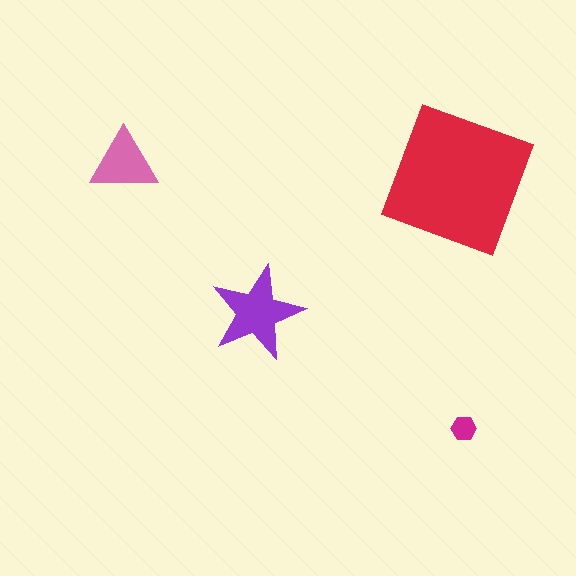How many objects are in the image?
There are 4 objects in the image.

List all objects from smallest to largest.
The magenta hexagon, the pink triangle, the purple star, the red square.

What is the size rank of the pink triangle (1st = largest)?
3rd.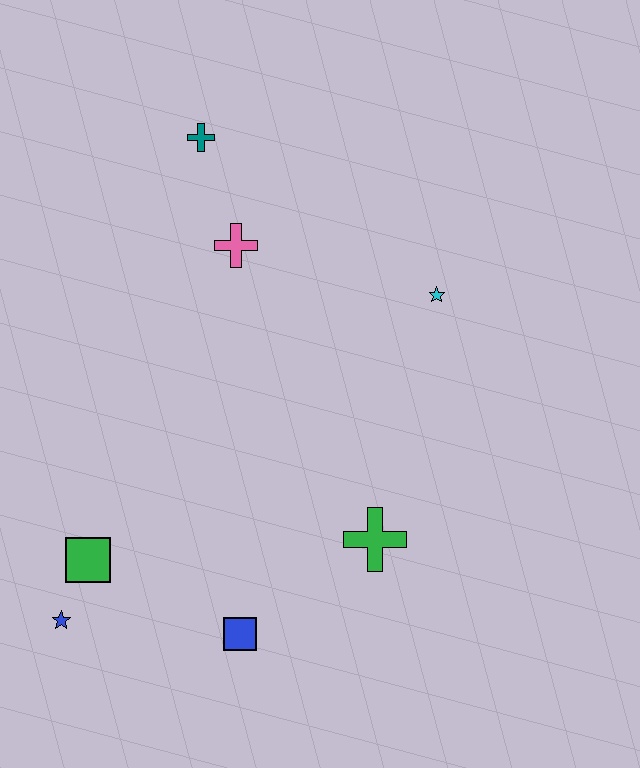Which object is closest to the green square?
The blue star is closest to the green square.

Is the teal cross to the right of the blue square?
No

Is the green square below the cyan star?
Yes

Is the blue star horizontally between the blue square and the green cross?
No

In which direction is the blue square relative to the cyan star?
The blue square is below the cyan star.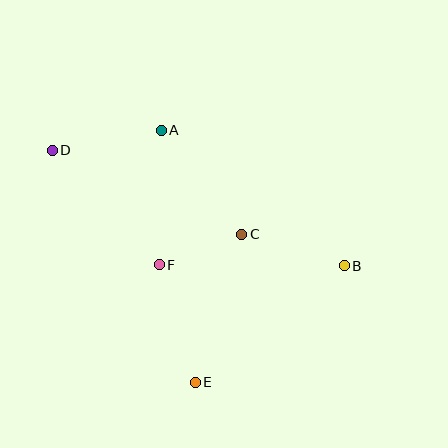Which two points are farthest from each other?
Points B and D are farthest from each other.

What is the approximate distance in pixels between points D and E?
The distance between D and E is approximately 273 pixels.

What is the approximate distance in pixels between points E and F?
The distance between E and F is approximately 123 pixels.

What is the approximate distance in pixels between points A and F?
The distance between A and F is approximately 135 pixels.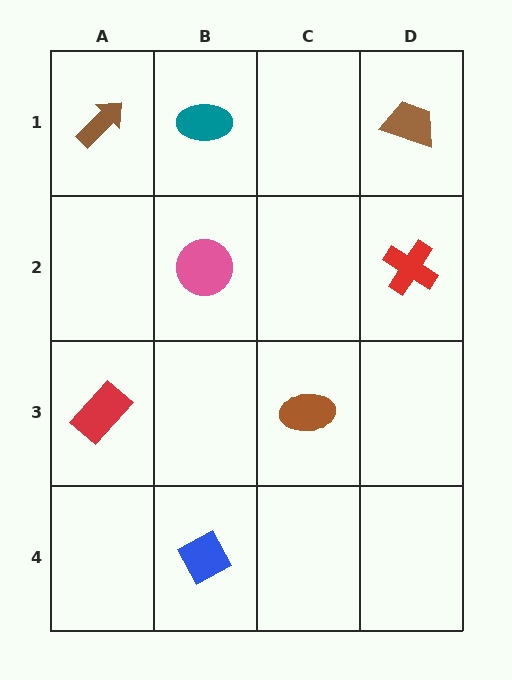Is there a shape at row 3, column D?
No, that cell is empty.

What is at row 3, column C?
A brown ellipse.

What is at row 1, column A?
A brown arrow.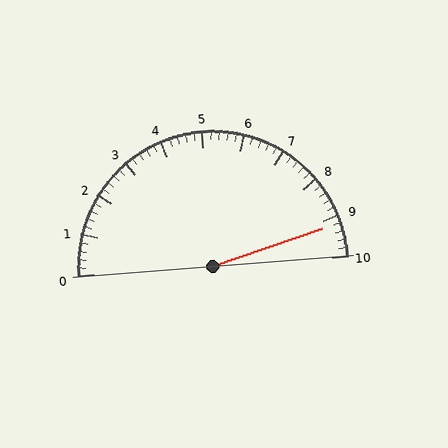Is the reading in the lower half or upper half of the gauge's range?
The reading is in the upper half of the range (0 to 10).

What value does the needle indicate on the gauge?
The needle indicates approximately 9.2.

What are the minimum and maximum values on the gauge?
The gauge ranges from 0 to 10.